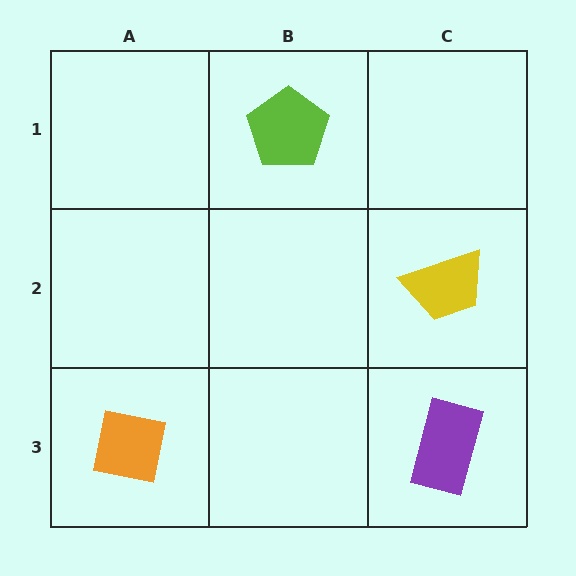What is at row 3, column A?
An orange square.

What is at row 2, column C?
A yellow trapezoid.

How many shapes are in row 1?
1 shape.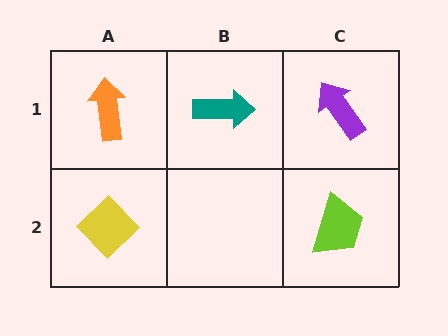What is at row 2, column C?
A lime trapezoid.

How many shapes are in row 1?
3 shapes.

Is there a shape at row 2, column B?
No, that cell is empty.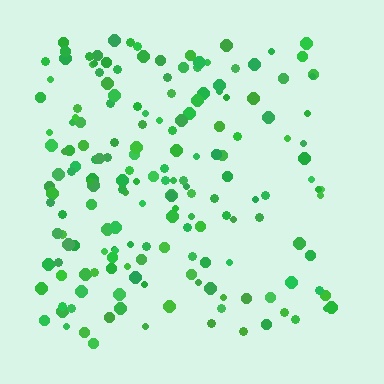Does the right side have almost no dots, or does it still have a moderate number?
Still a moderate number, just noticeably fewer than the left.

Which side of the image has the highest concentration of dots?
The left.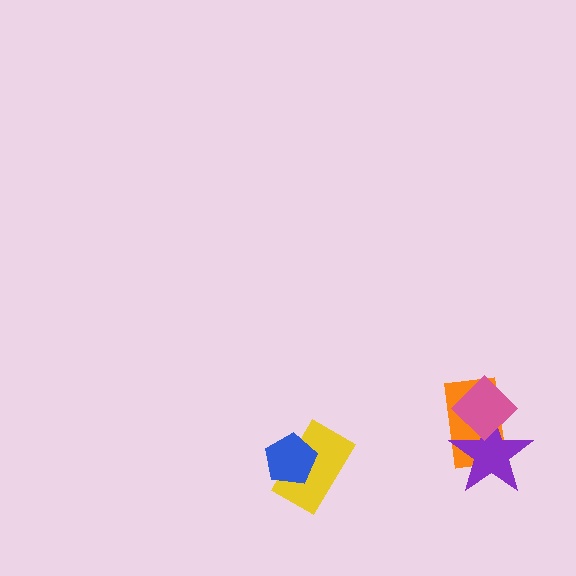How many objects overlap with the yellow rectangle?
1 object overlaps with the yellow rectangle.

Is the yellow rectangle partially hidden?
Yes, it is partially covered by another shape.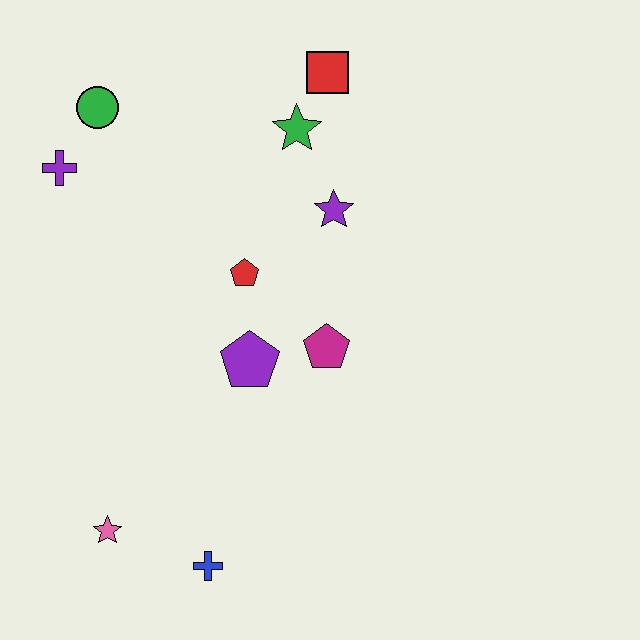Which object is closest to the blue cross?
The pink star is closest to the blue cross.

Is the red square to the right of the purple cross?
Yes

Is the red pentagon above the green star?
No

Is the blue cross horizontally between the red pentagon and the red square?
No